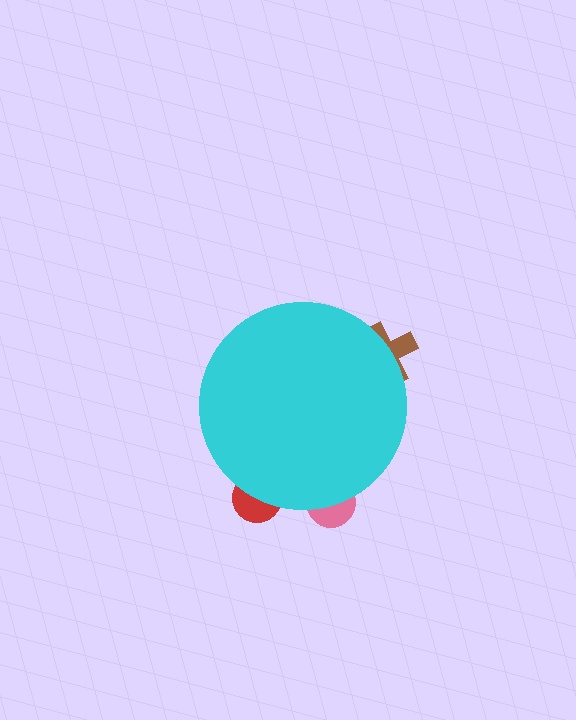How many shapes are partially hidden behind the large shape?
3 shapes are partially hidden.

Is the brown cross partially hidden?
Yes, the brown cross is partially hidden behind the cyan circle.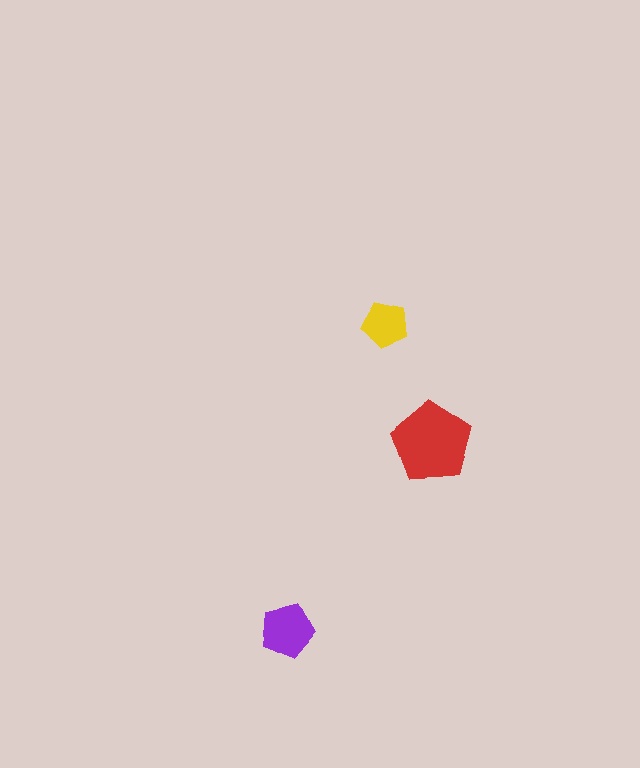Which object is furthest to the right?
The red pentagon is rightmost.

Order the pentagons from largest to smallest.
the red one, the purple one, the yellow one.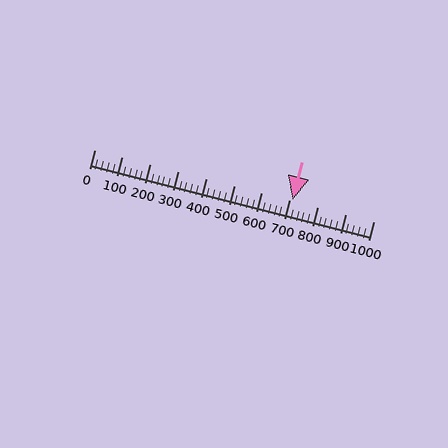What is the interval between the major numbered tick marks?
The major tick marks are spaced 100 units apart.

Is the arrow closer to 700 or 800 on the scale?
The arrow is closer to 700.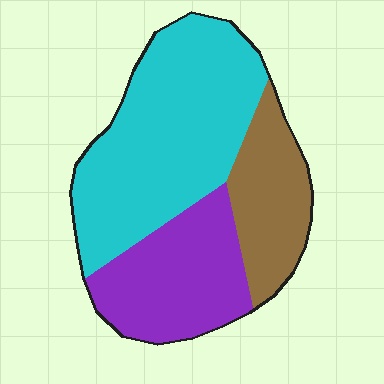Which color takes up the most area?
Cyan, at roughly 50%.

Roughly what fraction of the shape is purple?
Purple covers around 30% of the shape.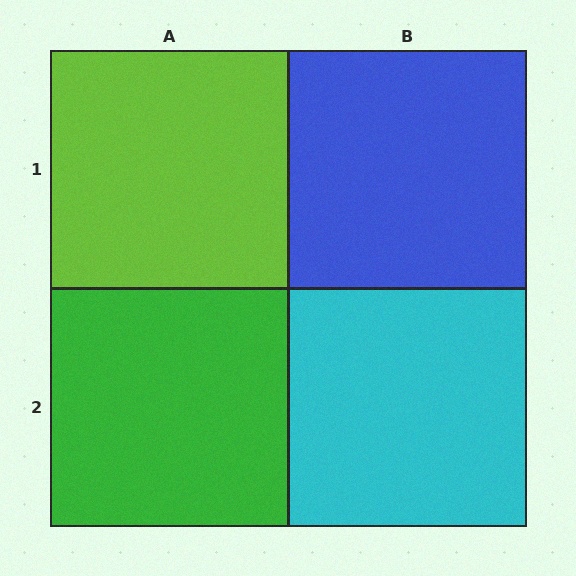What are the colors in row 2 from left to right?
Green, cyan.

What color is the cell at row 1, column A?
Lime.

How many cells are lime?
1 cell is lime.